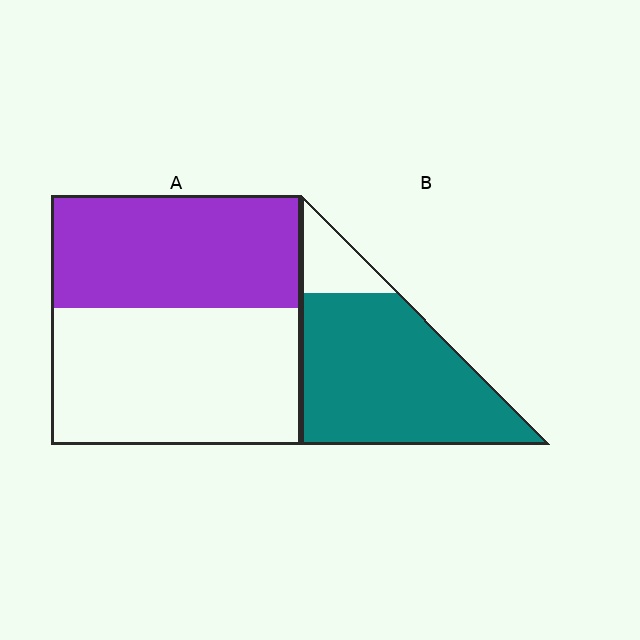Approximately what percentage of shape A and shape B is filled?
A is approximately 45% and B is approximately 85%.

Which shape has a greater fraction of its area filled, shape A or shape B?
Shape B.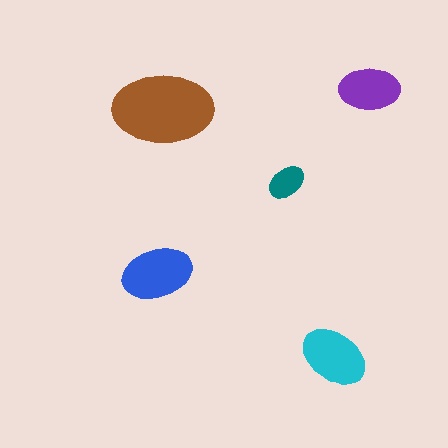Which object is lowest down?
The cyan ellipse is bottommost.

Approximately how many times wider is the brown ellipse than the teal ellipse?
About 2.5 times wider.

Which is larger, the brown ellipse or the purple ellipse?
The brown one.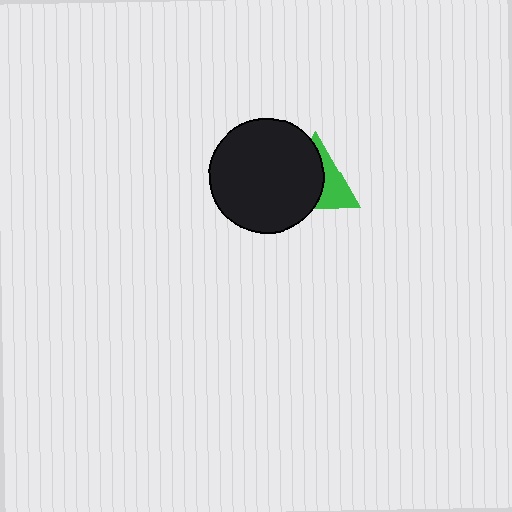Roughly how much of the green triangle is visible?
A small part of it is visible (roughly 41%).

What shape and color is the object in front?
The object in front is a black circle.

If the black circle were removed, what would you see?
You would see the complete green triangle.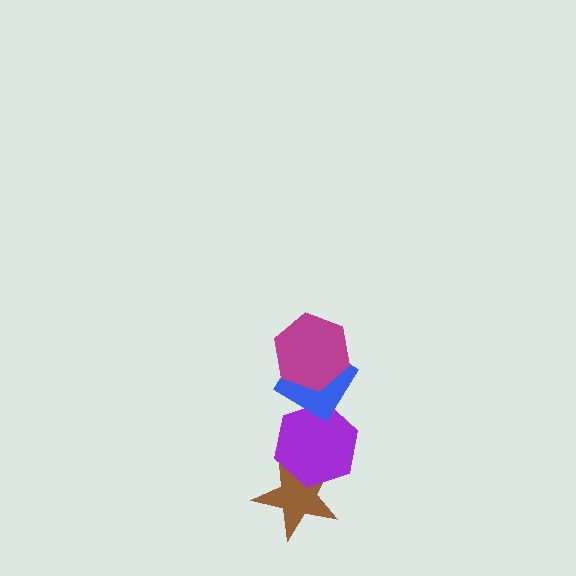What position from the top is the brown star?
The brown star is 4th from the top.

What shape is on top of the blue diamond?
The magenta hexagon is on top of the blue diamond.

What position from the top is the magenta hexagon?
The magenta hexagon is 1st from the top.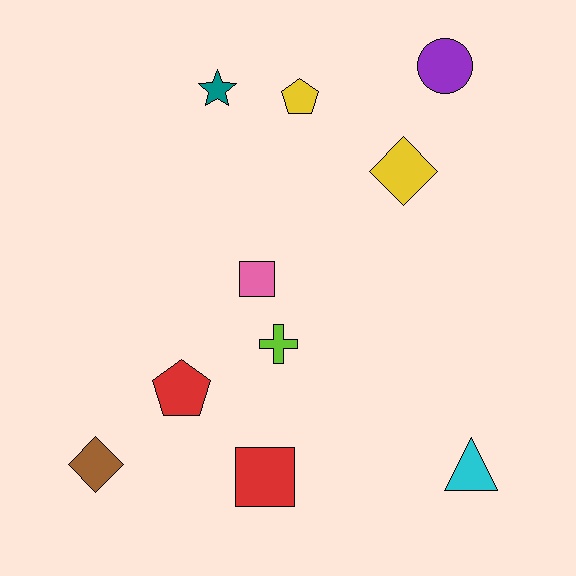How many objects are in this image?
There are 10 objects.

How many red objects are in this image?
There are 2 red objects.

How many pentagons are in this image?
There are 2 pentagons.